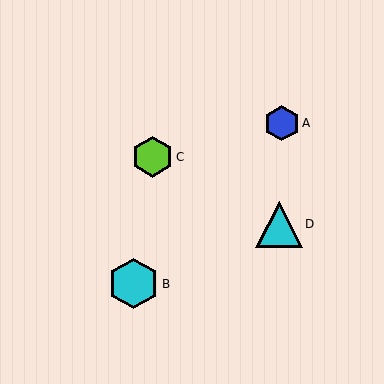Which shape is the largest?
The cyan hexagon (labeled B) is the largest.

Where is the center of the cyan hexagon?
The center of the cyan hexagon is at (134, 284).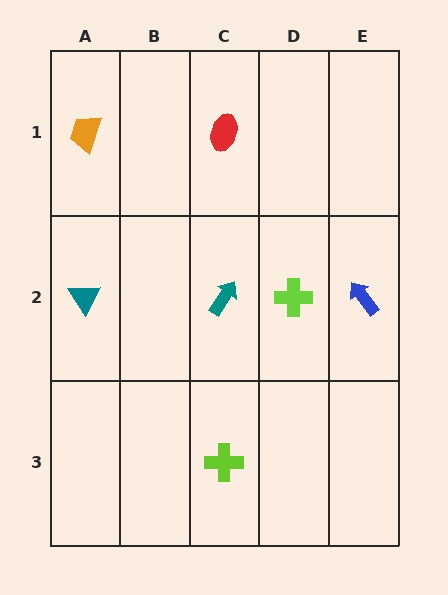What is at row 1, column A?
An orange trapezoid.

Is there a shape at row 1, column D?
No, that cell is empty.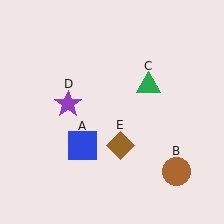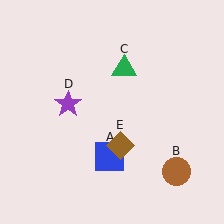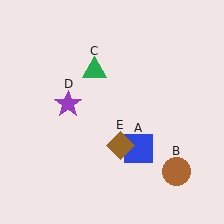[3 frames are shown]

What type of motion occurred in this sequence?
The blue square (object A), green triangle (object C) rotated counterclockwise around the center of the scene.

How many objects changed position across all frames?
2 objects changed position: blue square (object A), green triangle (object C).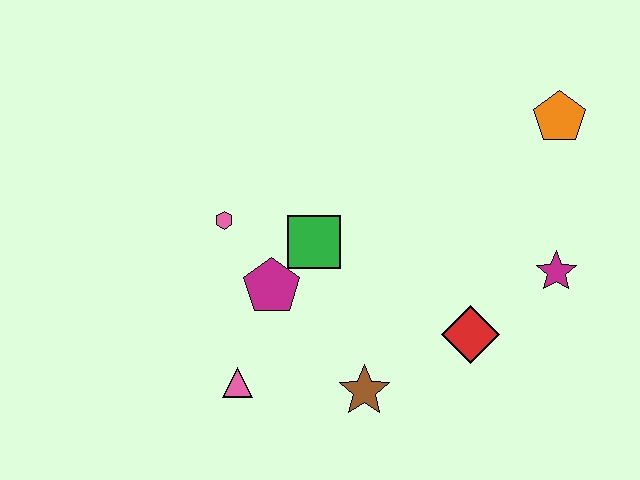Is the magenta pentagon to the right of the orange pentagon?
No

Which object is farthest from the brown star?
The orange pentagon is farthest from the brown star.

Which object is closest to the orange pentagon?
The magenta star is closest to the orange pentagon.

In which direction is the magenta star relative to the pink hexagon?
The magenta star is to the right of the pink hexagon.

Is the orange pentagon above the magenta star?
Yes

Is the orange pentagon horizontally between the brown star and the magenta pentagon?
No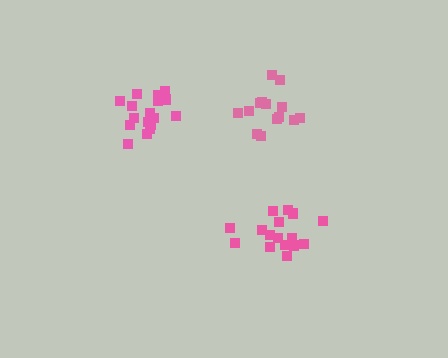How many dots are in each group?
Group 1: 18 dots, Group 2: 14 dots, Group 3: 16 dots (48 total).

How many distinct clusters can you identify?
There are 3 distinct clusters.